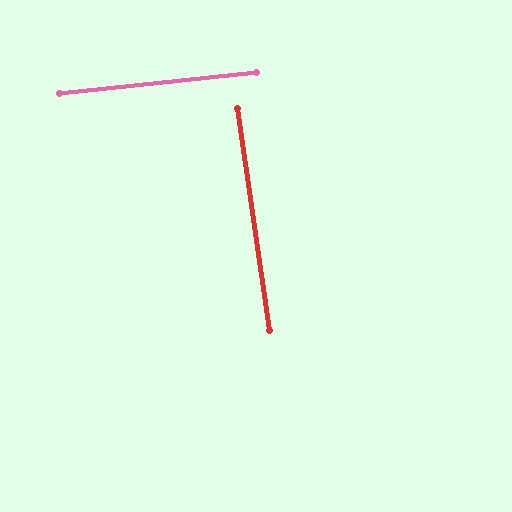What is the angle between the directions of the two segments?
Approximately 88 degrees.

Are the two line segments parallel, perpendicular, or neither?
Perpendicular — they meet at approximately 88°.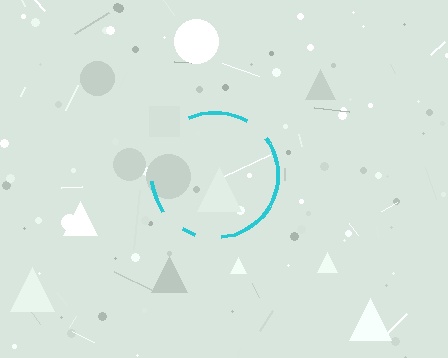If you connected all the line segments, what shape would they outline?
They would outline a circle.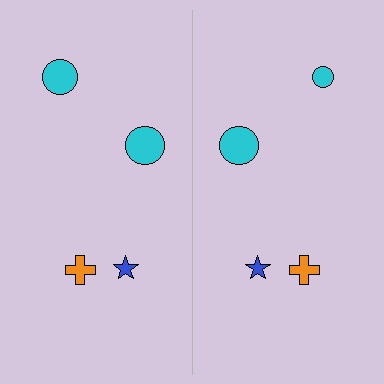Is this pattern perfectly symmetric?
No, the pattern is not perfectly symmetric. The cyan circle on the right side has a different size than its mirror counterpart.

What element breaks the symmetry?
The cyan circle on the right side has a different size than its mirror counterpart.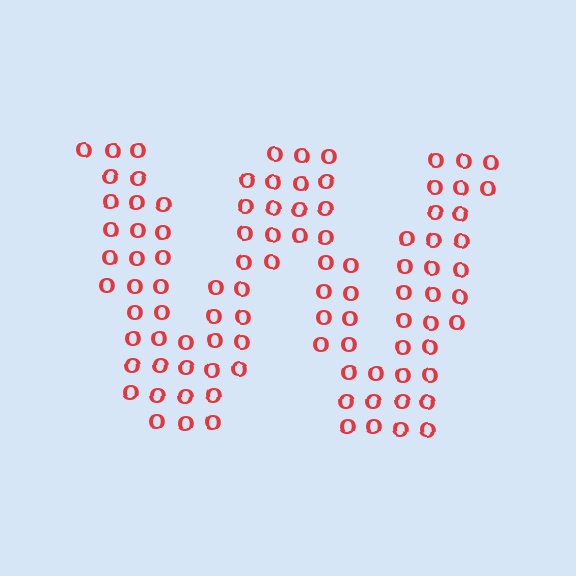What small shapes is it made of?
It is made of small letter O's.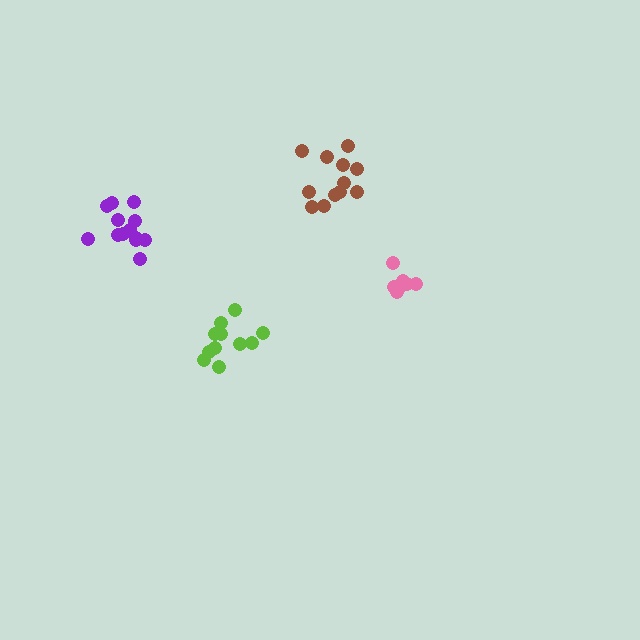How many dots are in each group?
Group 1: 12 dots, Group 2: 7 dots, Group 3: 11 dots, Group 4: 13 dots (43 total).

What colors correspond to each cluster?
The clusters are colored: brown, pink, lime, purple.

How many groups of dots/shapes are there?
There are 4 groups.